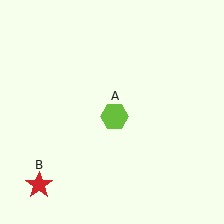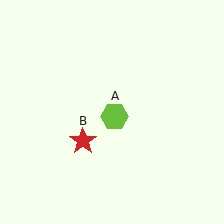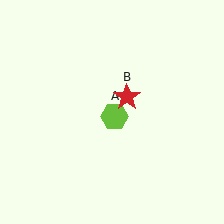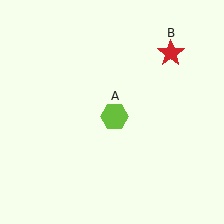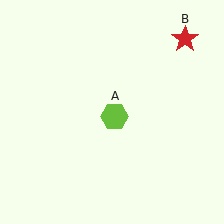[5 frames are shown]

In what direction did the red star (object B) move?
The red star (object B) moved up and to the right.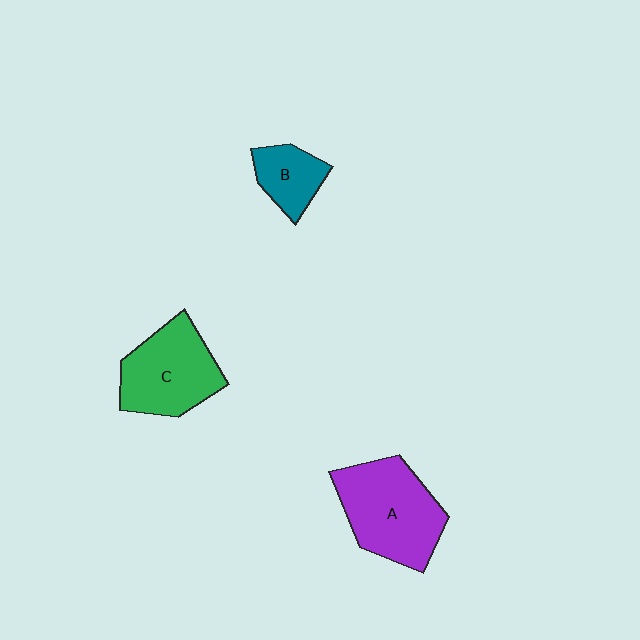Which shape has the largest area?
Shape A (purple).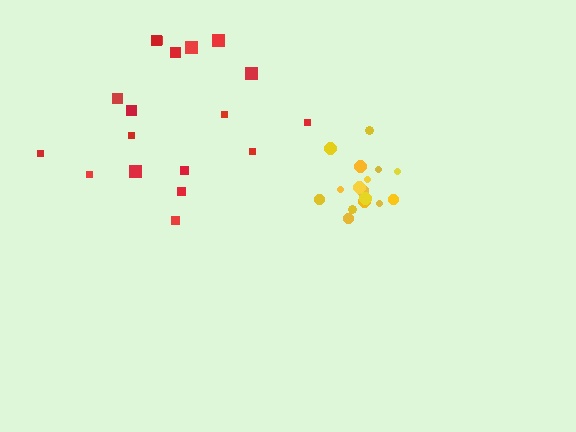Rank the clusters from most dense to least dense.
yellow, red.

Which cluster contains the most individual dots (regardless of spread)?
Red (18).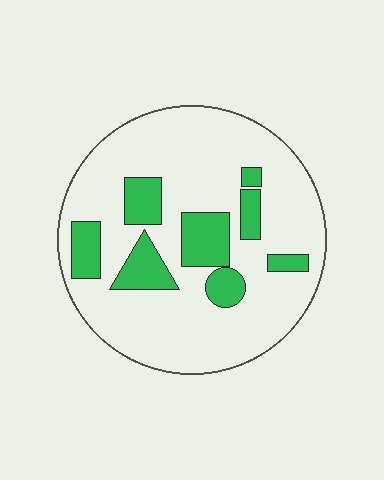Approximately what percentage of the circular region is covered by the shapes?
Approximately 20%.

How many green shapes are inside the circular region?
8.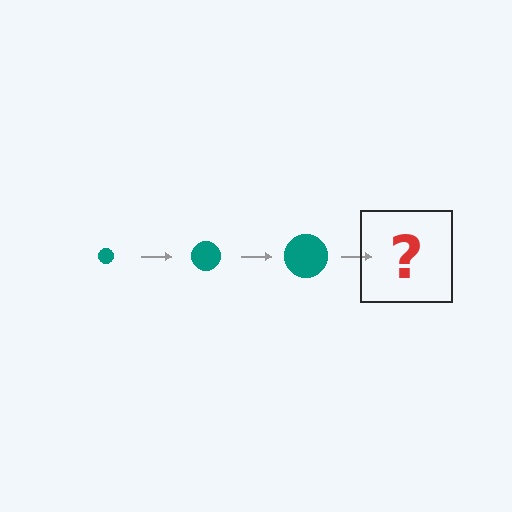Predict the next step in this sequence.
The next step is a teal circle, larger than the previous one.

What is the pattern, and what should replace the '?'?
The pattern is that the circle gets progressively larger each step. The '?' should be a teal circle, larger than the previous one.